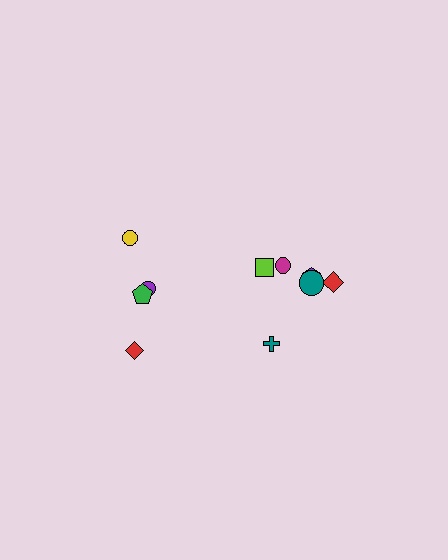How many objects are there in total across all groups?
There are 10 objects.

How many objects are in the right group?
There are 6 objects.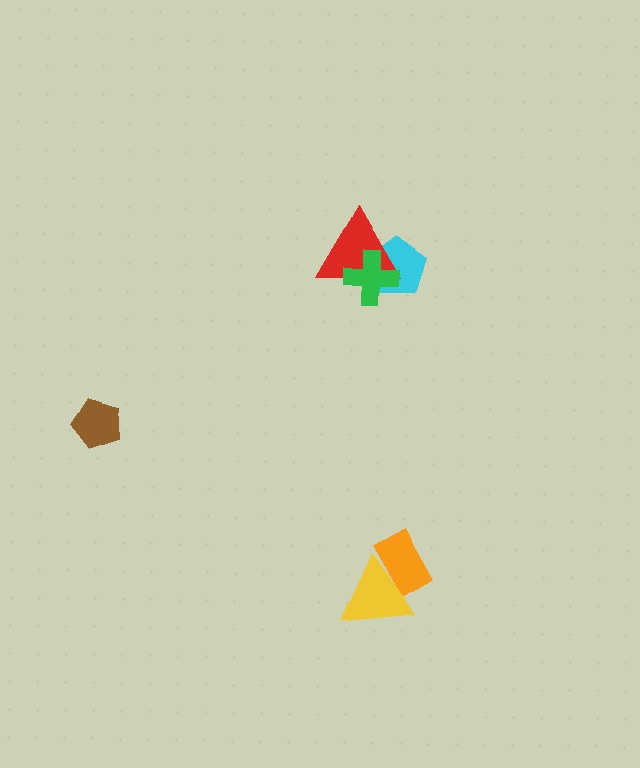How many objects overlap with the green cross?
2 objects overlap with the green cross.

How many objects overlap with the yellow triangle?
1 object overlaps with the yellow triangle.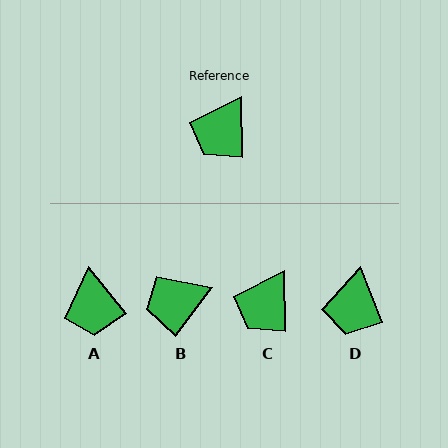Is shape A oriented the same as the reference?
No, it is off by about 38 degrees.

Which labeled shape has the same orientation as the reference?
C.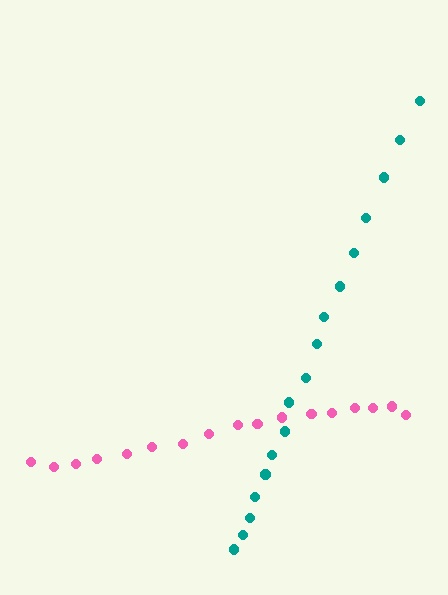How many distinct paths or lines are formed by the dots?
There are 2 distinct paths.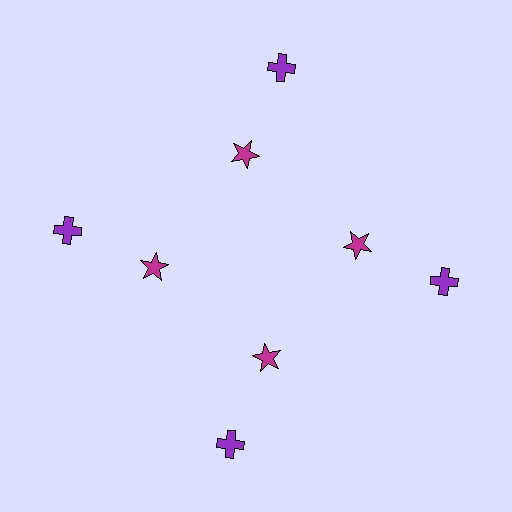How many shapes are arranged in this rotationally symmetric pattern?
There are 8 shapes, arranged in 4 groups of 2.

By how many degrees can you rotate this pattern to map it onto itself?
The pattern maps onto itself every 90 degrees of rotation.